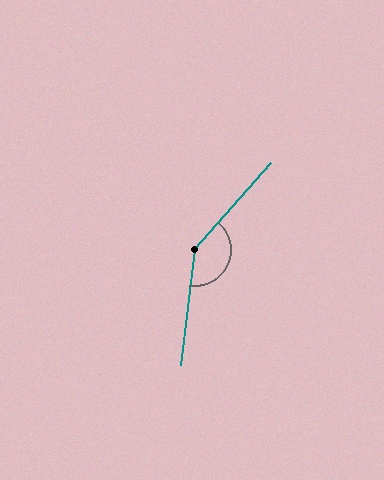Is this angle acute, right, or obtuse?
It is obtuse.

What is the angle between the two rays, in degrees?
Approximately 145 degrees.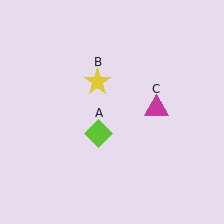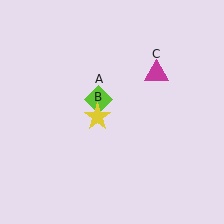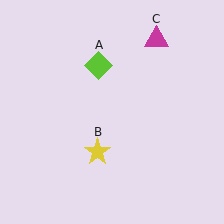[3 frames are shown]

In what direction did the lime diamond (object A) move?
The lime diamond (object A) moved up.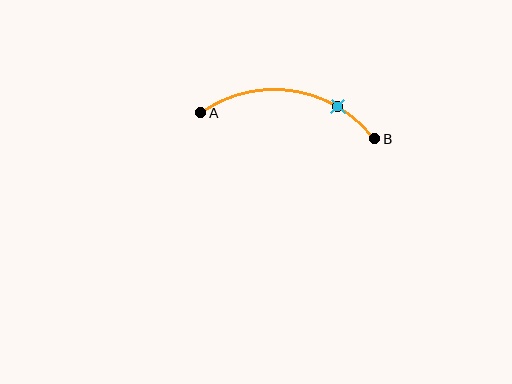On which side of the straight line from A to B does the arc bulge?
The arc bulges above the straight line connecting A and B.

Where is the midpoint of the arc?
The arc midpoint is the point on the curve farthest from the straight line joining A and B. It sits above that line.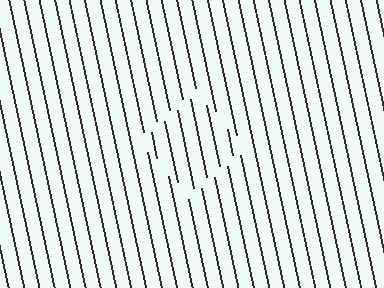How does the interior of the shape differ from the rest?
The interior of the shape contains the same grating, shifted by half a period — the contour is defined by the phase discontinuity where line-ends from the inner and outer gratings abut.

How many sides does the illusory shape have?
4 sides — the line-ends trace a square.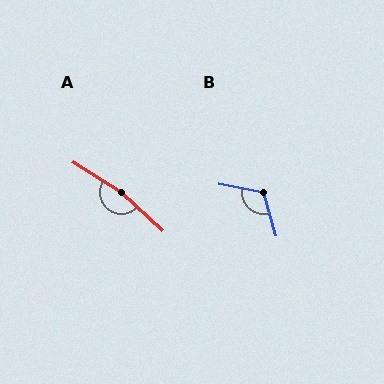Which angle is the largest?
A, at approximately 169 degrees.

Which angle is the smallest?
B, at approximately 118 degrees.